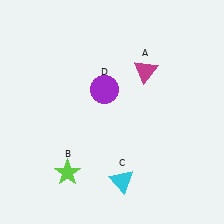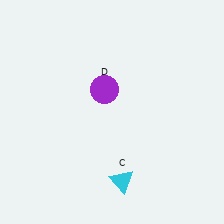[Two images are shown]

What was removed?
The magenta triangle (A), the lime star (B) were removed in Image 2.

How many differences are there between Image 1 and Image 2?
There are 2 differences between the two images.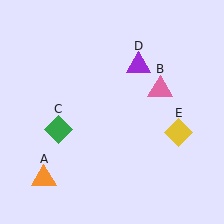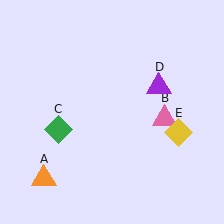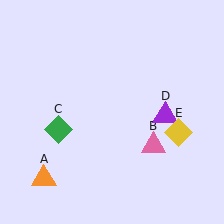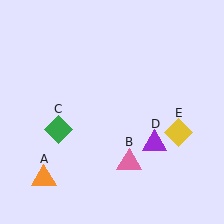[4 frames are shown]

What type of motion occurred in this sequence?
The pink triangle (object B), purple triangle (object D) rotated clockwise around the center of the scene.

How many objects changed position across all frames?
2 objects changed position: pink triangle (object B), purple triangle (object D).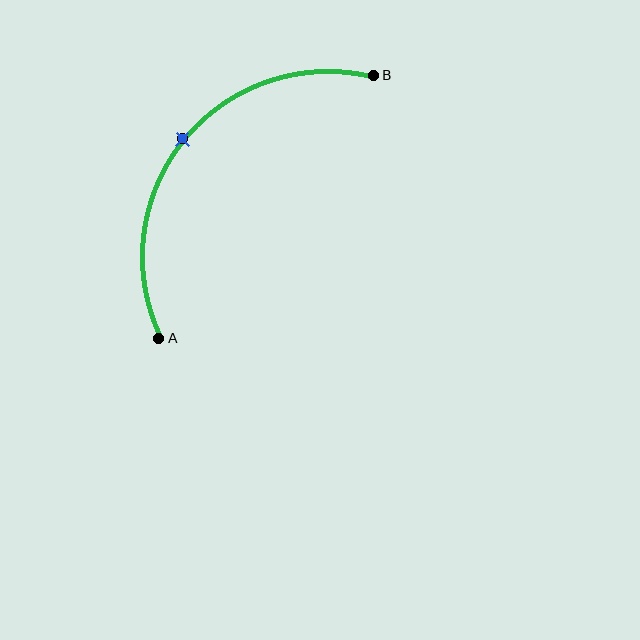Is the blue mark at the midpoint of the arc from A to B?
Yes. The blue mark lies on the arc at equal arc-length from both A and B — it is the arc midpoint.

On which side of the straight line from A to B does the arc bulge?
The arc bulges above and to the left of the straight line connecting A and B.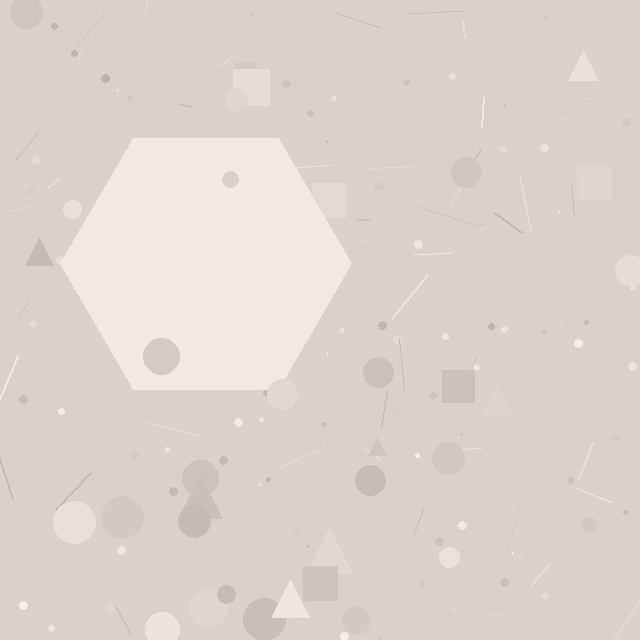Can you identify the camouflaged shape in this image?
The camouflaged shape is a hexagon.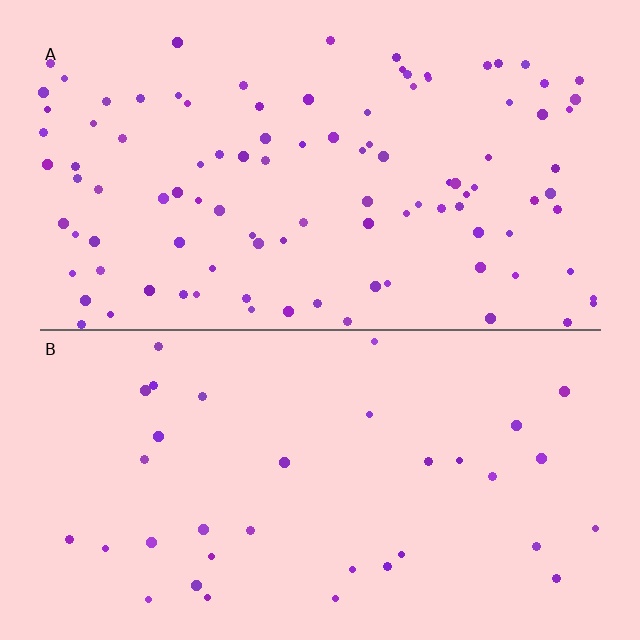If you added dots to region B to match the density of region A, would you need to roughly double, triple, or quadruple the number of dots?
Approximately triple.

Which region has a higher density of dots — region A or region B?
A (the top).